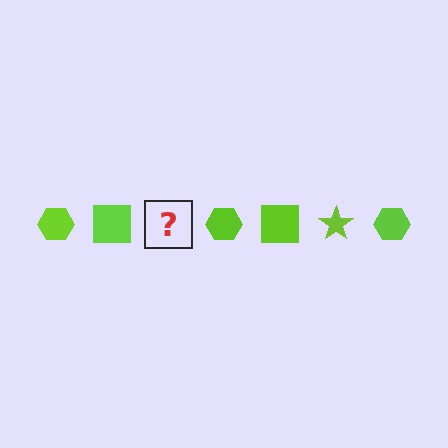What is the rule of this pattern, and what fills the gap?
The rule is that the pattern cycles through hexagon, square, star shapes in lime. The gap should be filled with a lime star.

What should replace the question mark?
The question mark should be replaced with a lime star.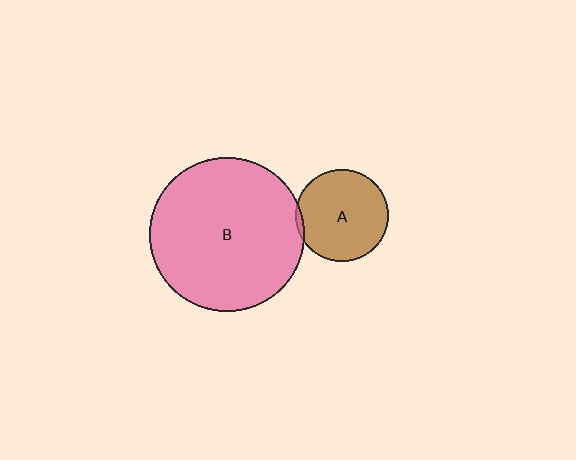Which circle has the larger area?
Circle B (pink).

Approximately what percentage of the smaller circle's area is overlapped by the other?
Approximately 5%.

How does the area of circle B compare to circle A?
Approximately 2.8 times.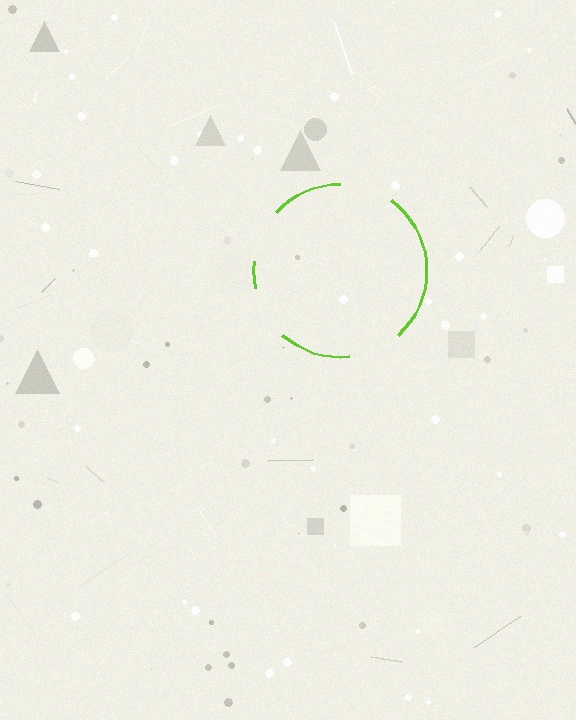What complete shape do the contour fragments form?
The contour fragments form a circle.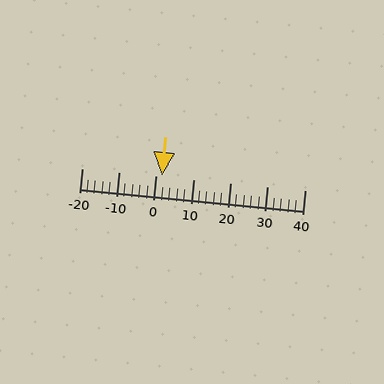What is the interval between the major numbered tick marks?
The major tick marks are spaced 10 units apart.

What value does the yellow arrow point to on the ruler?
The yellow arrow points to approximately 2.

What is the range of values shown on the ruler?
The ruler shows values from -20 to 40.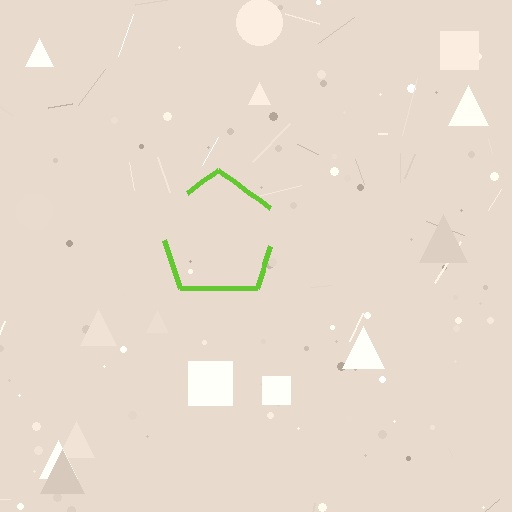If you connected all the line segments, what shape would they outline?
They would outline a pentagon.